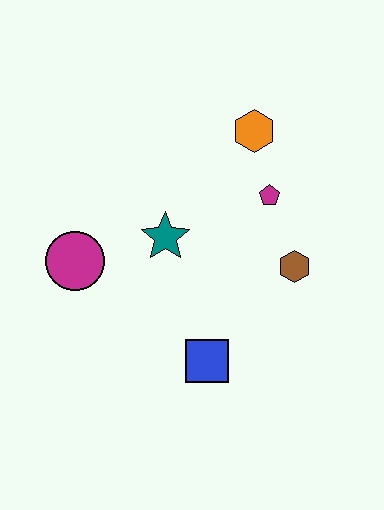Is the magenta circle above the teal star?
No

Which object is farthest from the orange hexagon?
The blue square is farthest from the orange hexagon.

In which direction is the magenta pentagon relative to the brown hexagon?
The magenta pentagon is above the brown hexagon.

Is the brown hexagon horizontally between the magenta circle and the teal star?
No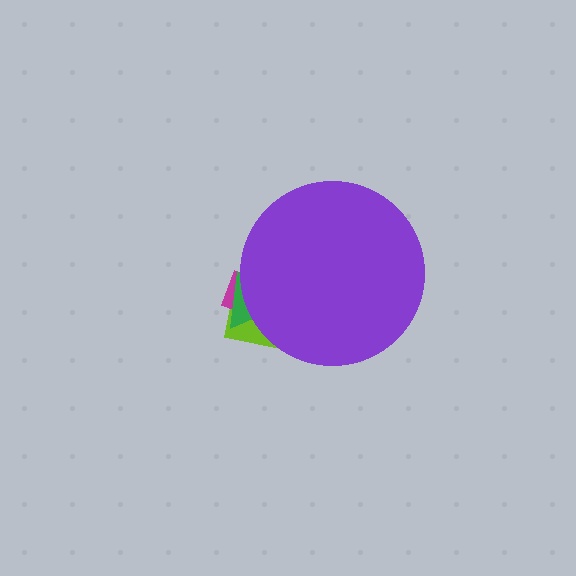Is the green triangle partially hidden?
Yes, the green triangle is partially hidden behind the purple circle.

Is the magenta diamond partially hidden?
Yes, the magenta diamond is partially hidden behind the purple circle.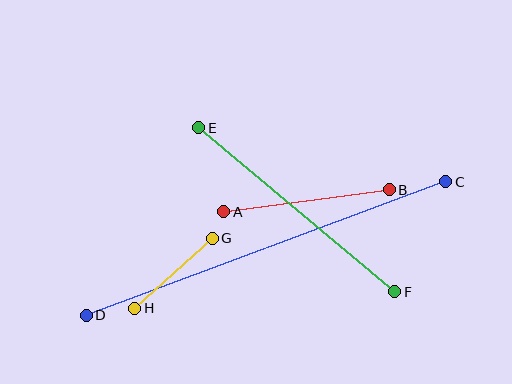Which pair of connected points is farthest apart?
Points C and D are farthest apart.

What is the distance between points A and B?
The distance is approximately 167 pixels.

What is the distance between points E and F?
The distance is approximately 256 pixels.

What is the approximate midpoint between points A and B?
The midpoint is at approximately (306, 201) pixels.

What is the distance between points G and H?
The distance is approximately 104 pixels.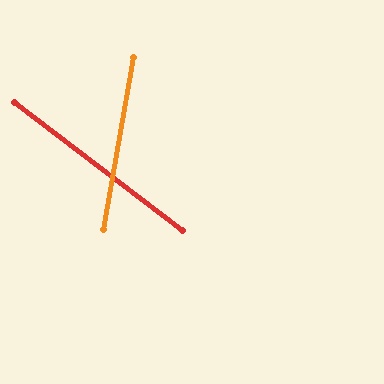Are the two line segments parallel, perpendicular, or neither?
Neither parallel nor perpendicular — they differ by about 62°.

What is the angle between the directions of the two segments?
Approximately 62 degrees.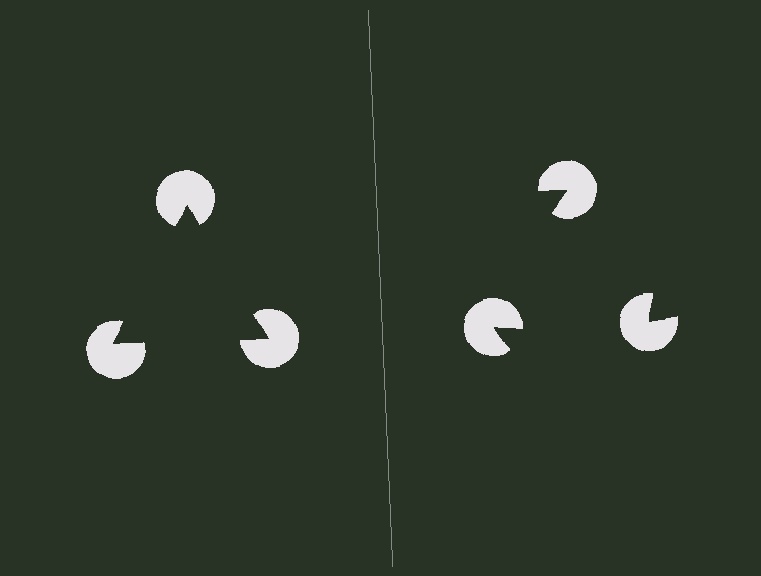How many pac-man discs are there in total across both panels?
6 — 3 on each side.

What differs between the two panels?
The pac-man discs are positioned identically on both sides; only the wedge orientations differ. On the left they align to a triangle; on the right they are misaligned.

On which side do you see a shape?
An illusory triangle appears on the left side. On the right side the wedge cuts are rotated, so no coherent shape forms.